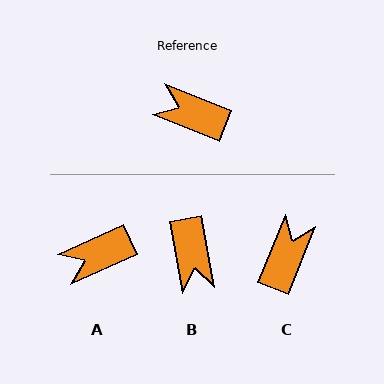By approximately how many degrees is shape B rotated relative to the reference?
Approximately 122 degrees counter-clockwise.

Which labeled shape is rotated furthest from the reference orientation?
B, about 122 degrees away.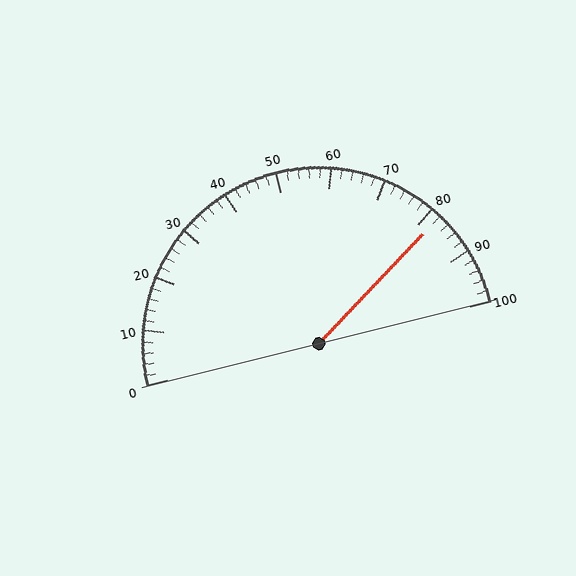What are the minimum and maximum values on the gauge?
The gauge ranges from 0 to 100.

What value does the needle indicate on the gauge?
The needle indicates approximately 82.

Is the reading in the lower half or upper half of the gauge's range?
The reading is in the upper half of the range (0 to 100).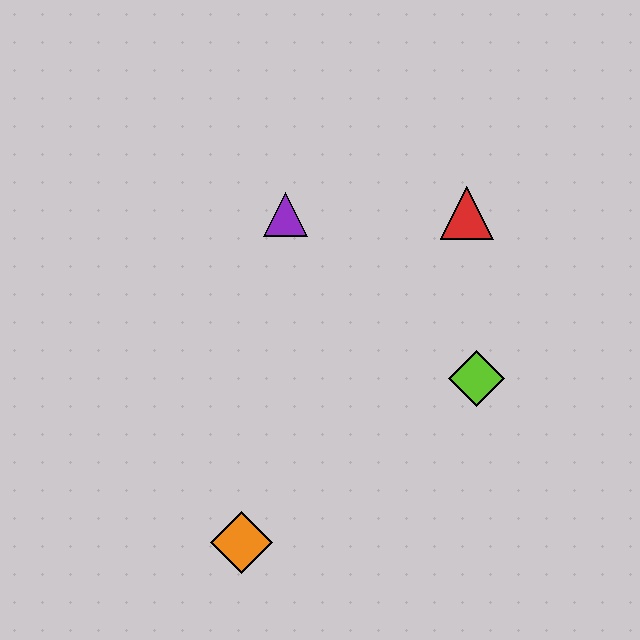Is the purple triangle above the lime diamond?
Yes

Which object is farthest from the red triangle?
The orange diamond is farthest from the red triangle.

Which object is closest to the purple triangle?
The red triangle is closest to the purple triangle.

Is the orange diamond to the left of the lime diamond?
Yes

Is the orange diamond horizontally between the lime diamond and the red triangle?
No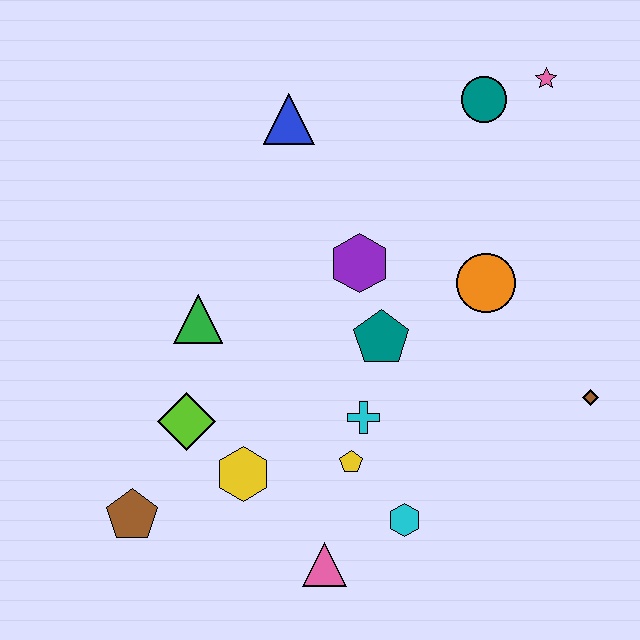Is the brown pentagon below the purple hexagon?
Yes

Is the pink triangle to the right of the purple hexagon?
No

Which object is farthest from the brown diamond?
The brown pentagon is farthest from the brown diamond.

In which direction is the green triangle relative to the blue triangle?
The green triangle is below the blue triangle.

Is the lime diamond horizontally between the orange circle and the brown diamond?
No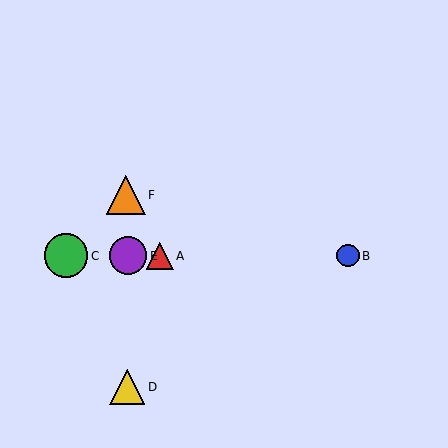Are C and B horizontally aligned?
Yes, both are at y≈256.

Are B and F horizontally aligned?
No, B is at y≈256 and F is at y≈195.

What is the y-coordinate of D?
Object D is at y≈387.